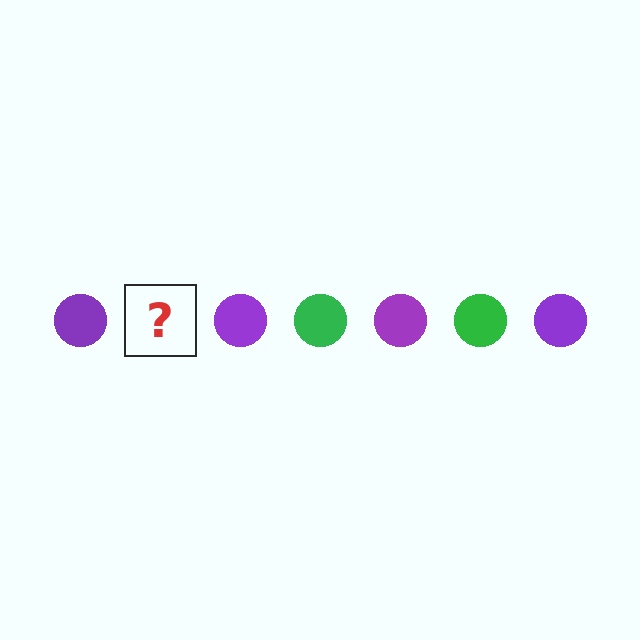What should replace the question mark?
The question mark should be replaced with a green circle.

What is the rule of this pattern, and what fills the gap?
The rule is that the pattern cycles through purple, green circles. The gap should be filled with a green circle.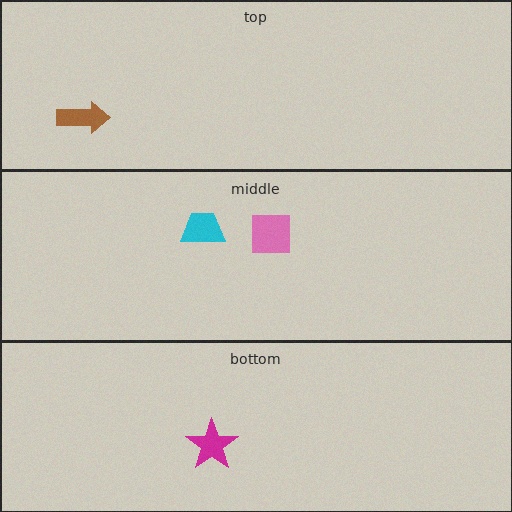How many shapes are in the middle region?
2.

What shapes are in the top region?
The brown arrow.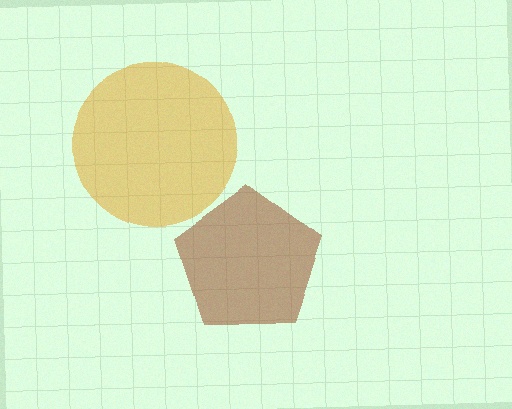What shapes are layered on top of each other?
The layered shapes are: a brown pentagon, an orange circle.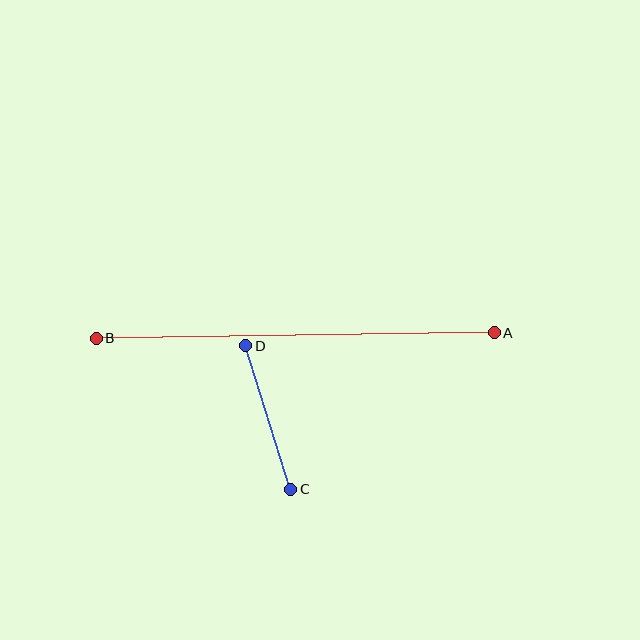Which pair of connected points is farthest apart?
Points A and B are farthest apart.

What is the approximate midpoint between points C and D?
The midpoint is at approximately (268, 417) pixels.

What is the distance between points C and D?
The distance is approximately 151 pixels.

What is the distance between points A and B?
The distance is approximately 398 pixels.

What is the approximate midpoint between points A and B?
The midpoint is at approximately (295, 335) pixels.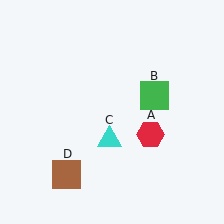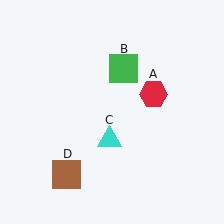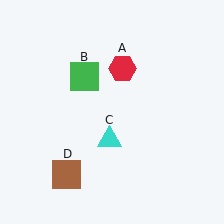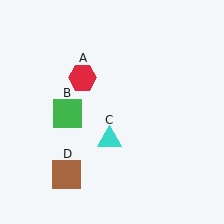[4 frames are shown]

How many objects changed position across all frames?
2 objects changed position: red hexagon (object A), green square (object B).